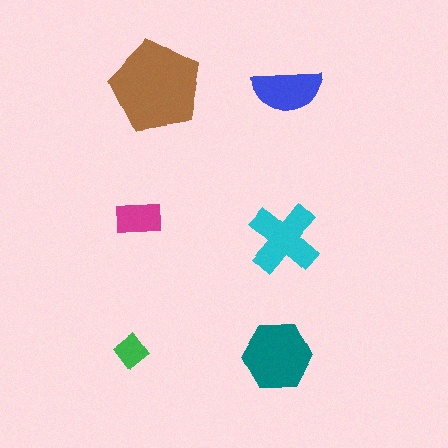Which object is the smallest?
The green diamond.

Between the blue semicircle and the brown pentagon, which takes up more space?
The brown pentagon.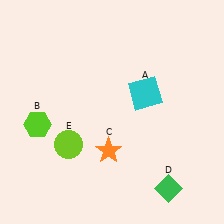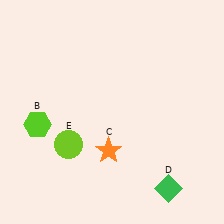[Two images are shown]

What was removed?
The cyan square (A) was removed in Image 2.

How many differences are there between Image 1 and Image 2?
There is 1 difference between the two images.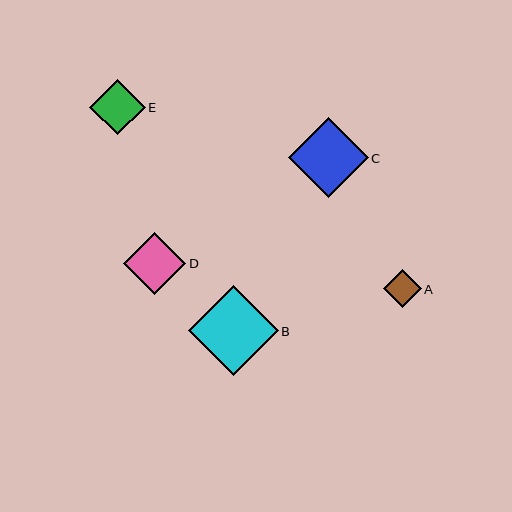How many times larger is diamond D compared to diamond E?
Diamond D is approximately 1.1 times the size of diamond E.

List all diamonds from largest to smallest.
From largest to smallest: B, C, D, E, A.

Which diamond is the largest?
Diamond B is the largest with a size of approximately 90 pixels.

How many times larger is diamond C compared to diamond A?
Diamond C is approximately 2.1 times the size of diamond A.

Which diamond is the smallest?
Diamond A is the smallest with a size of approximately 38 pixels.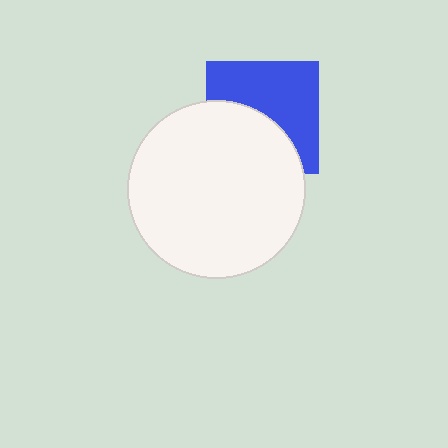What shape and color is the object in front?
The object in front is a white circle.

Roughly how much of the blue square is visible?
About half of it is visible (roughly 56%).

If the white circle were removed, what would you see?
You would see the complete blue square.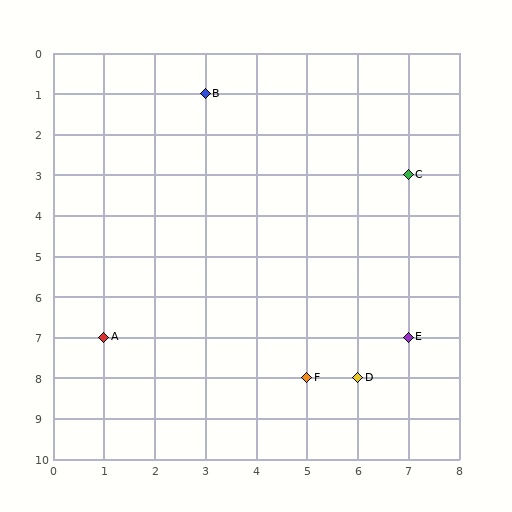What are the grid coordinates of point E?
Point E is at grid coordinates (7, 7).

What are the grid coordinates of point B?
Point B is at grid coordinates (3, 1).